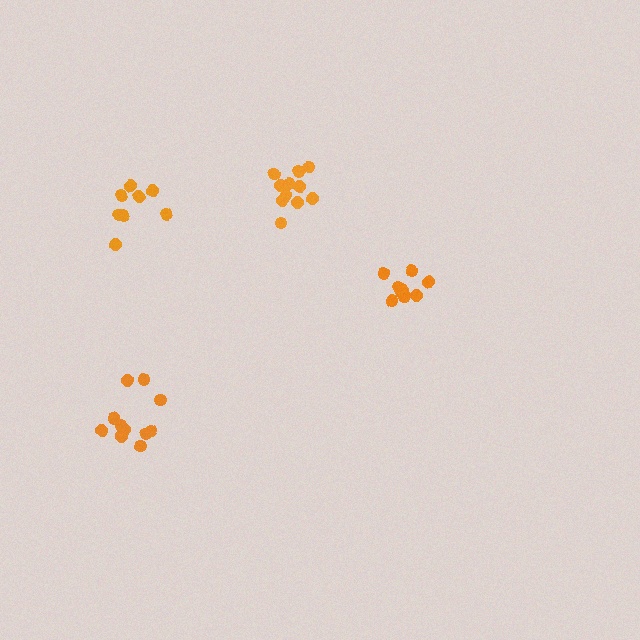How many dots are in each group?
Group 1: 11 dots, Group 2: 9 dots, Group 3: 11 dots, Group 4: 8 dots (39 total).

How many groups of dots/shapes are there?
There are 4 groups.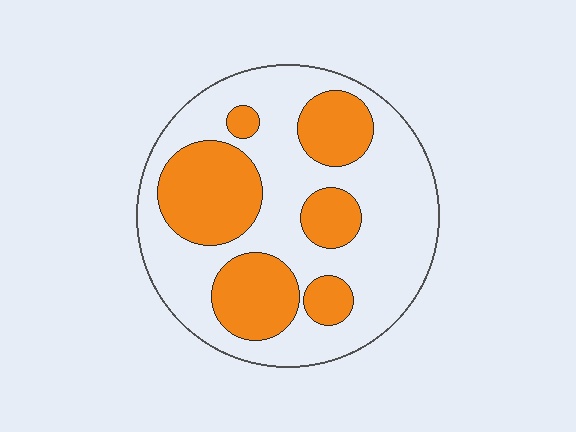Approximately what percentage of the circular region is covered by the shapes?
Approximately 35%.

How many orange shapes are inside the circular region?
6.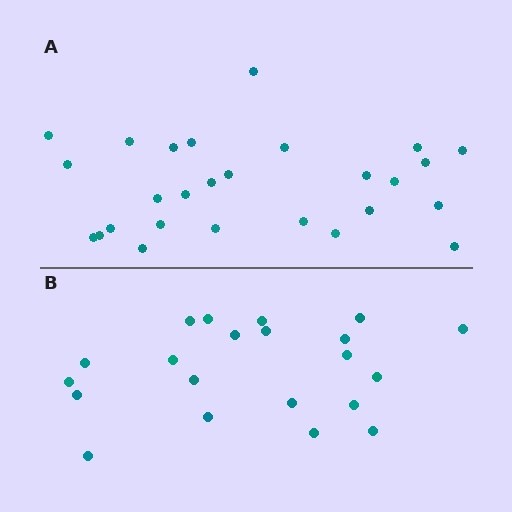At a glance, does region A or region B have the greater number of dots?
Region A (the top region) has more dots.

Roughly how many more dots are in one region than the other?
Region A has about 6 more dots than region B.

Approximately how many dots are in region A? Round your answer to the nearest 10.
About 30 dots. (The exact count is 27, which rounds to 30.)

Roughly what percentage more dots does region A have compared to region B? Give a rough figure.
About 30% more.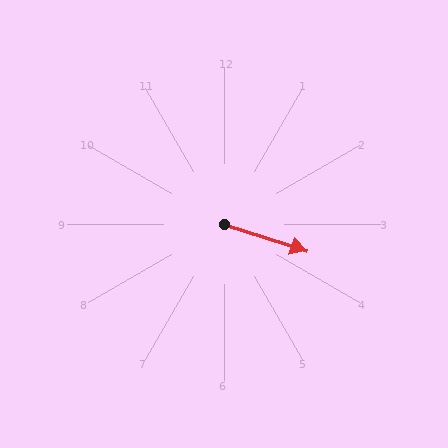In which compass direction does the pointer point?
East.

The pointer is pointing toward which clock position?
Roughly 4 o'clock.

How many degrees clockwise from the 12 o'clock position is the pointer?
Approximately 108 degrees.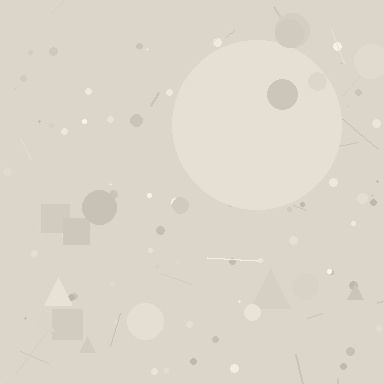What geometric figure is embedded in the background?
A circle is embedded in the background.